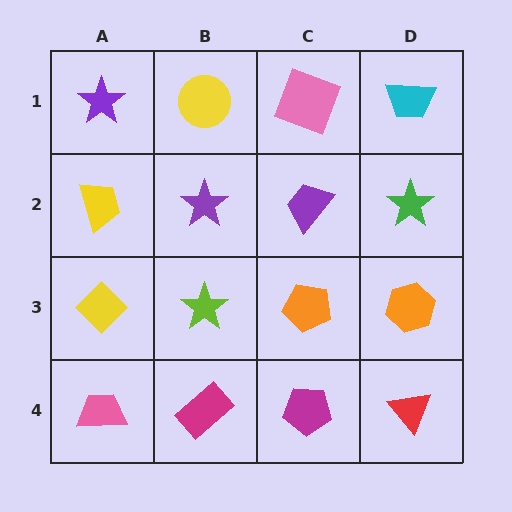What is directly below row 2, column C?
An orange pentagon.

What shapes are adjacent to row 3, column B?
A purple star (row 2, column B), a magenta rectangle (row 4, column B), a yellow diamond (row 3, column A), an orange pentagon (row 3, column C).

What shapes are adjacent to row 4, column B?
A lime star (row 3, column B), a pink trapezoid (row 4, column A), a magenta pentagon (row 4, column C).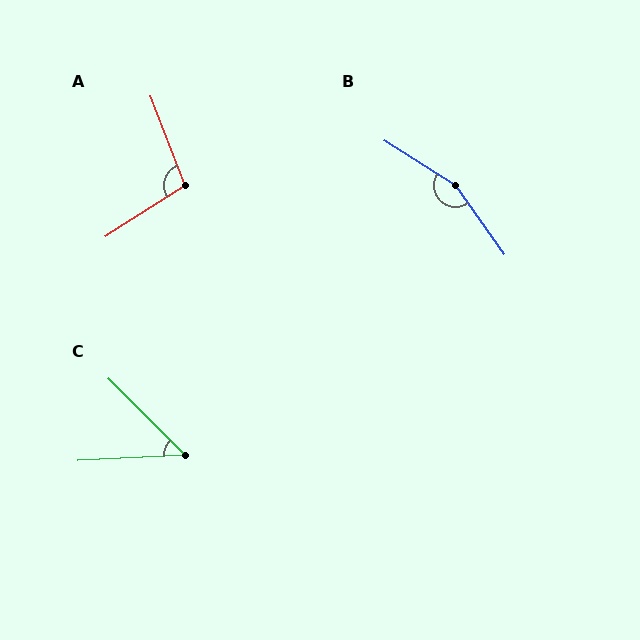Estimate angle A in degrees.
Approximately 101 degrees.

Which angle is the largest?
B, at approximately 158 degrees.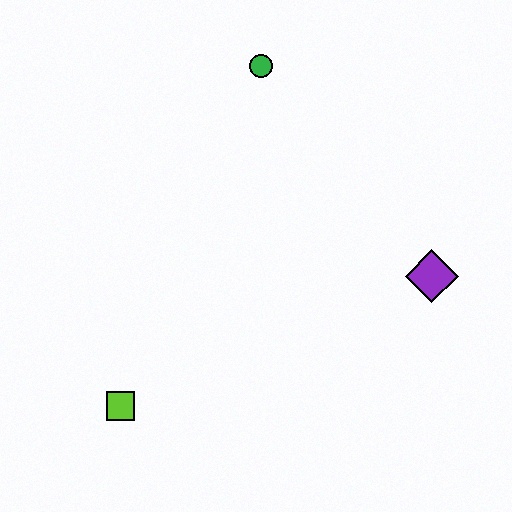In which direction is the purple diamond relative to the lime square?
The purple diamond is to the right of the lime square.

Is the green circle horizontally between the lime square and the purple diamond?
Yes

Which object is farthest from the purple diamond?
The lime square is farthest from the purple diamond.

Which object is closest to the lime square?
The purple diamond is closest to the lime square.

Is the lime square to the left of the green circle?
Yes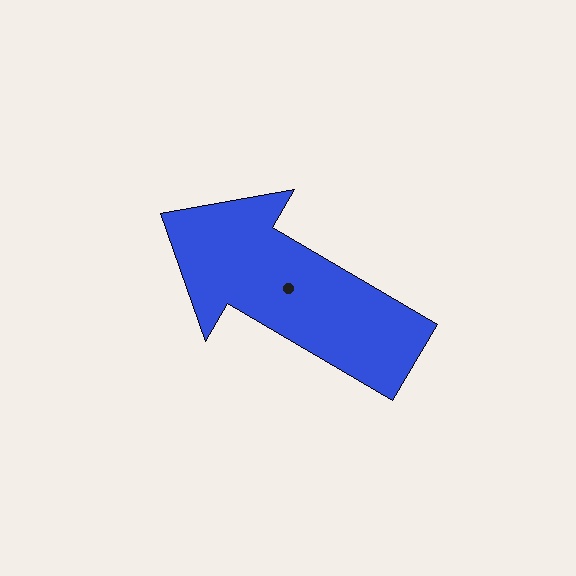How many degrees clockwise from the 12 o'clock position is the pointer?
Approximately 300 degrees.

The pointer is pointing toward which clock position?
Roughly 10 o'clock.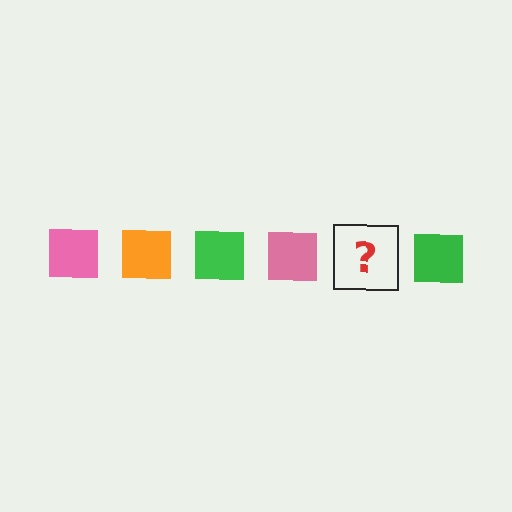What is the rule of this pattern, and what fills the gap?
The rule is that the pattern cycles through pink, orange, green squares. The gap should be filled with an orange square.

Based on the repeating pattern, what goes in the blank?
The blank should be an orange square.